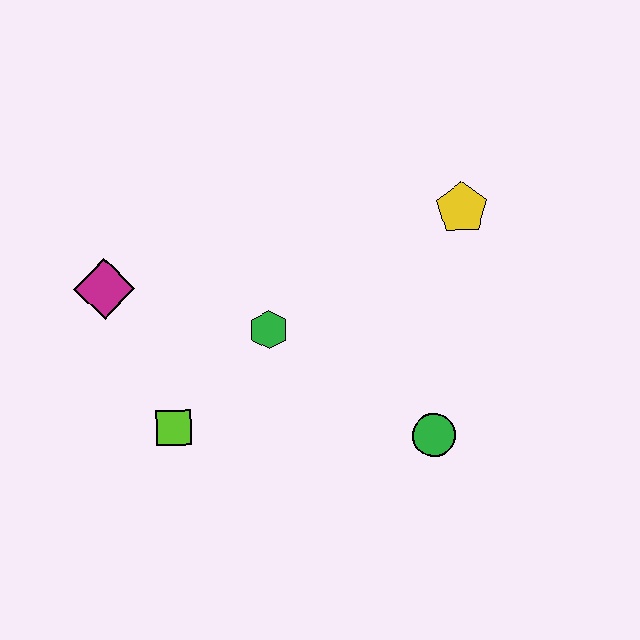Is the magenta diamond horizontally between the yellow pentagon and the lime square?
No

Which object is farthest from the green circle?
The magenta diamond is farthest from the green circle.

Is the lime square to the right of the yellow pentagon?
No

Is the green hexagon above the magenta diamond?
No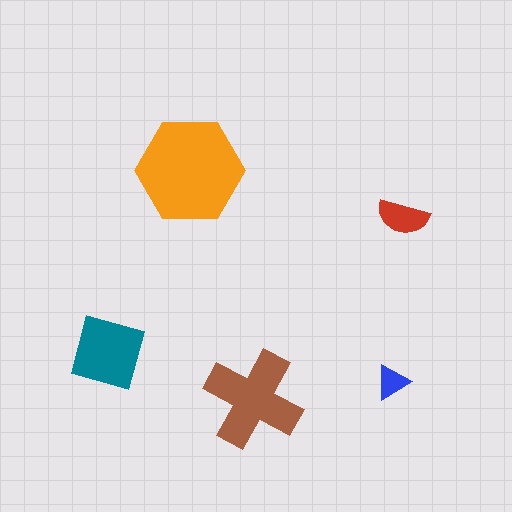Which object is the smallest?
The blue triangle.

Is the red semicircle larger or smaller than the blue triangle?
Larger.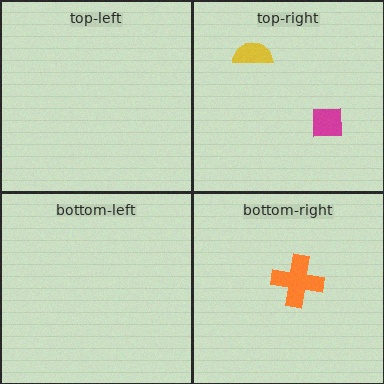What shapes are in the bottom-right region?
The orange cross.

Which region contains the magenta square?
The top-right region.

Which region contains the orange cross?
The bottom-right region.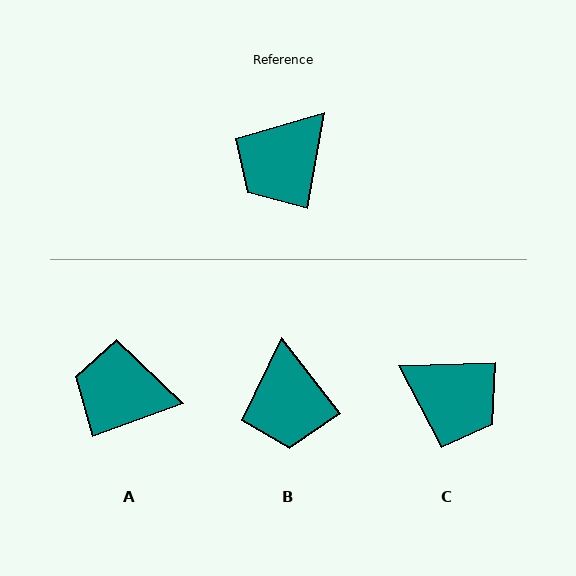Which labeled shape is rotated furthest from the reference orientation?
C, about 102 degrees away.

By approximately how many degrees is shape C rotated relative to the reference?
Approximately 102 degrees counter-clockwise.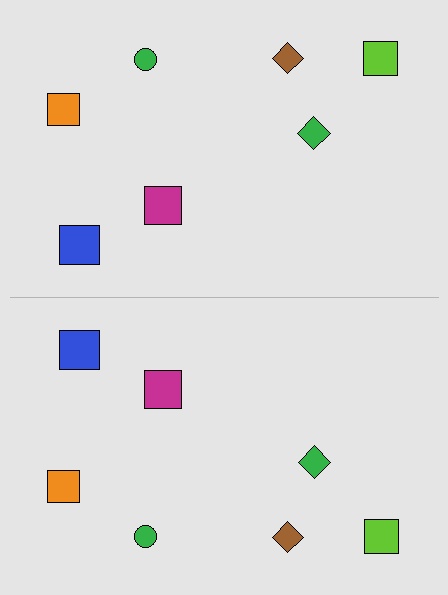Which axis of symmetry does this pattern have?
The pattern has a horizontal axis of symmetry running through the center of the image.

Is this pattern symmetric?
Yes, this pattern has bilateral (reflection) symmetry.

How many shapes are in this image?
There are 14 shapes in this image.